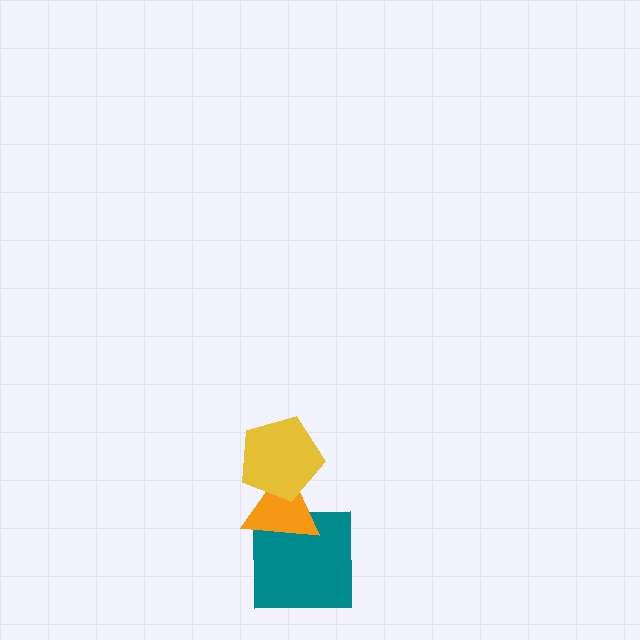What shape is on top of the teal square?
The orange triangle is on top of the teal square.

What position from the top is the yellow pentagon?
The yellow pentagon is 1st from the top.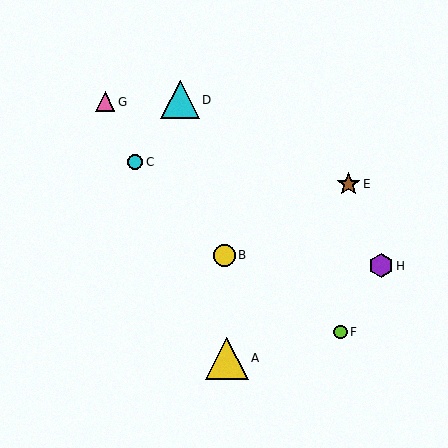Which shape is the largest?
The yellow triangle (labeled A) is the largest.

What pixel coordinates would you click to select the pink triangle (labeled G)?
Click at (105, 102) to select the pink triangle G.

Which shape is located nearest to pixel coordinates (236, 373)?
The yellow triangle (labeled A) at (227, 358) is nearest to that location.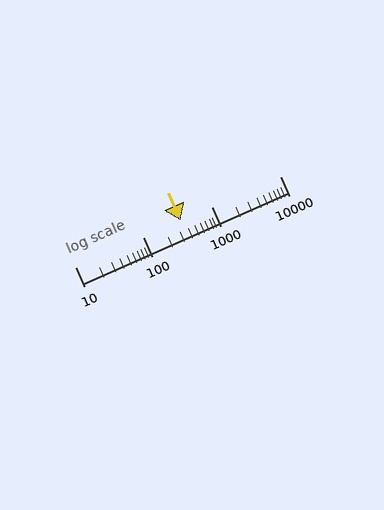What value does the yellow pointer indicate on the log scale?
The pointer indicates approximately 350.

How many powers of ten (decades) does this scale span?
The scale spans 3 decades, from 10 to 10000.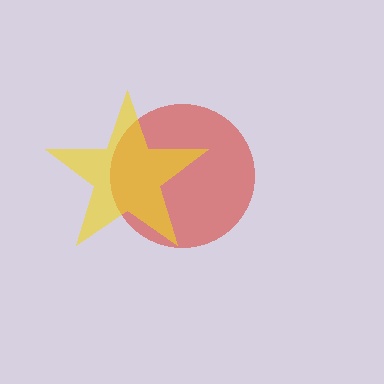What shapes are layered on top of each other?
The layered shapes are: a red circle, a yellow star.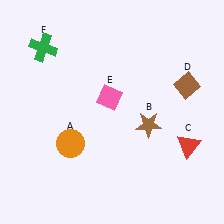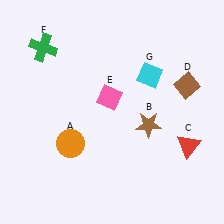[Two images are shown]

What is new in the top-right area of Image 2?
A cyan diamond (G) was added in the top-right area of Image 2.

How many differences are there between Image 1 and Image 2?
There is 1 difference between the two images.